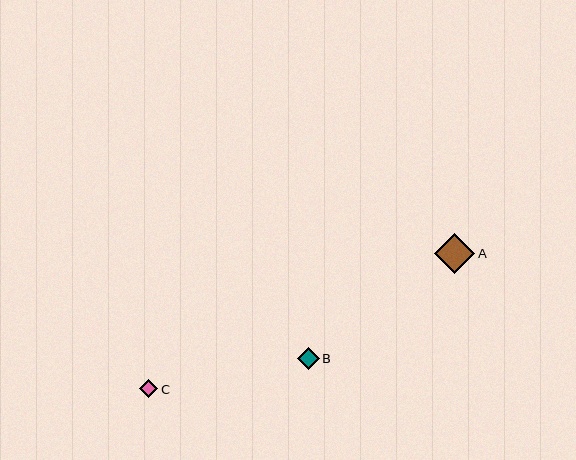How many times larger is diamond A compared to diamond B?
Diamond A is approximately 1.8 times the size of diamond B.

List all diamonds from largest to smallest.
From largest to smallest: A, B, C.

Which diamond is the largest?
Diamond A is the largest with a size of approximately 40 pixels.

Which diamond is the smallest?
Diamond C is the smallest with a size of approximately 18 pixels.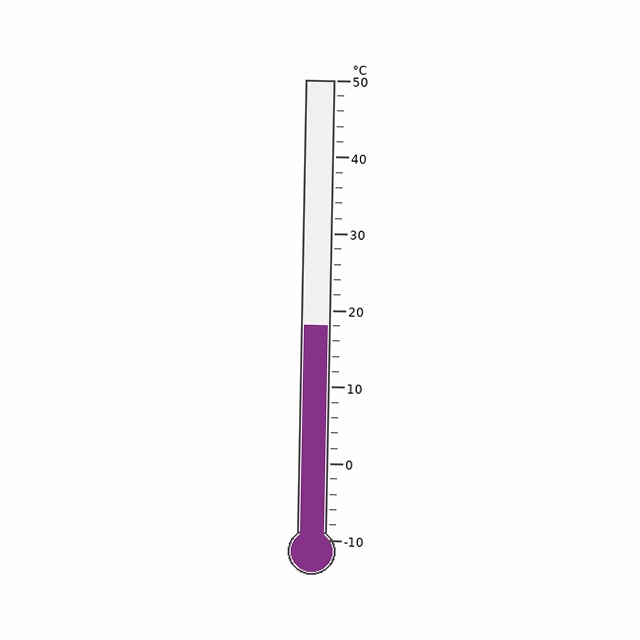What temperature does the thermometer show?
The thermometer shows approximately 18°C.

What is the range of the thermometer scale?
The thermometer scale ranges from -10°C to 50°C.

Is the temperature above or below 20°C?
The temperature is below 20°C.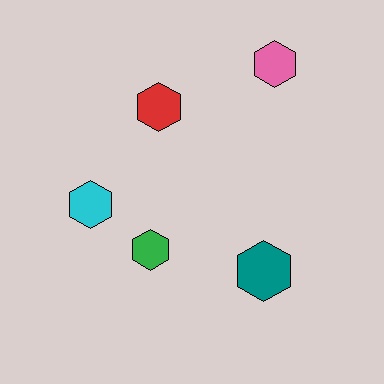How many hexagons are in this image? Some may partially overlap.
There are 5 hexagons.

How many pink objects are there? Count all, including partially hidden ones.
There is 1 pink object.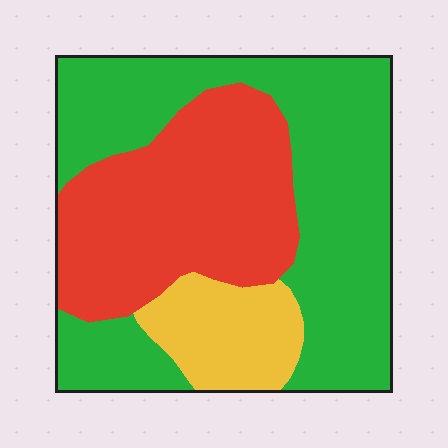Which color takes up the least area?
Yellow, at roughly 15%.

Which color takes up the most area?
Green, at roughly 50%.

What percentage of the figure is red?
Red covers about 35% of the figure.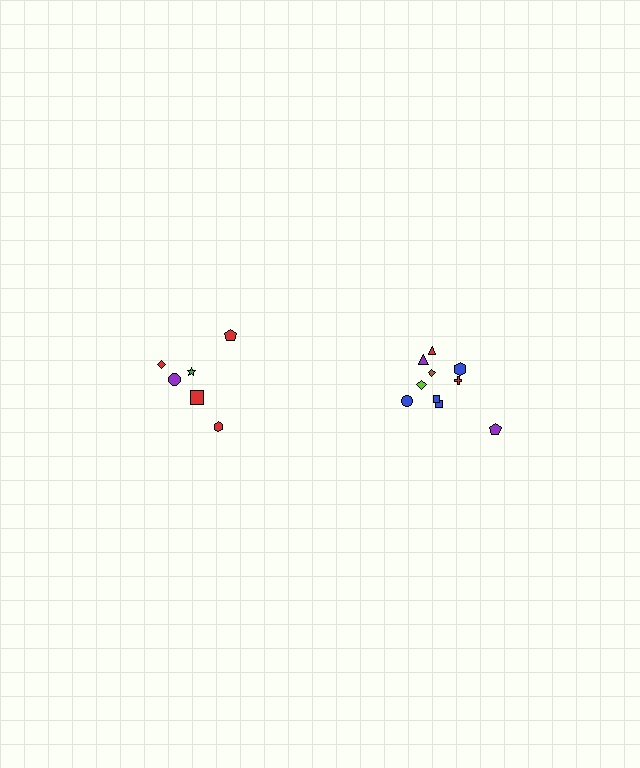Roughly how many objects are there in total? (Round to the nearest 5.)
Roughly 15 objects in total.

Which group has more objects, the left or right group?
The right group.